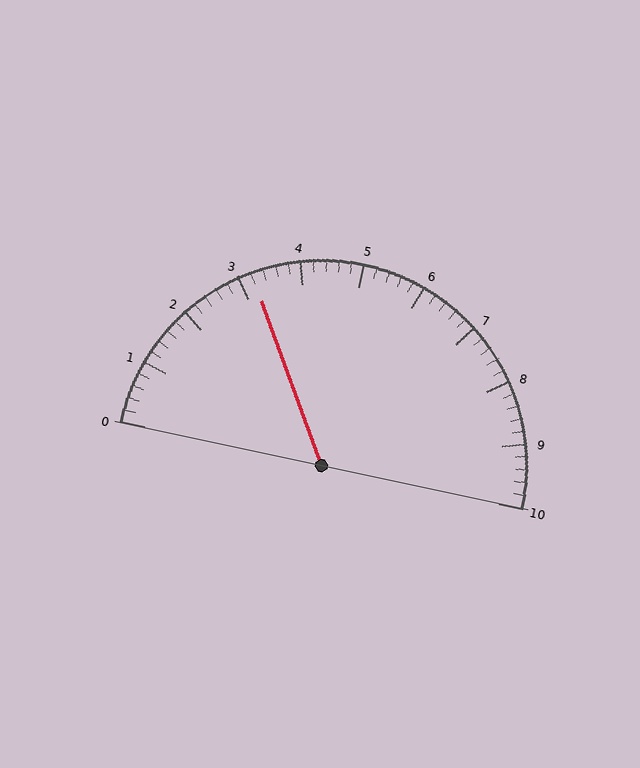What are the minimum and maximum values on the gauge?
The gauge ranges from 0 to 10.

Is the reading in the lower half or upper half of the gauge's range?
The reading is in the lower half of the range (0 to 10).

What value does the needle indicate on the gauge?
The needle indicates approximately 3.2.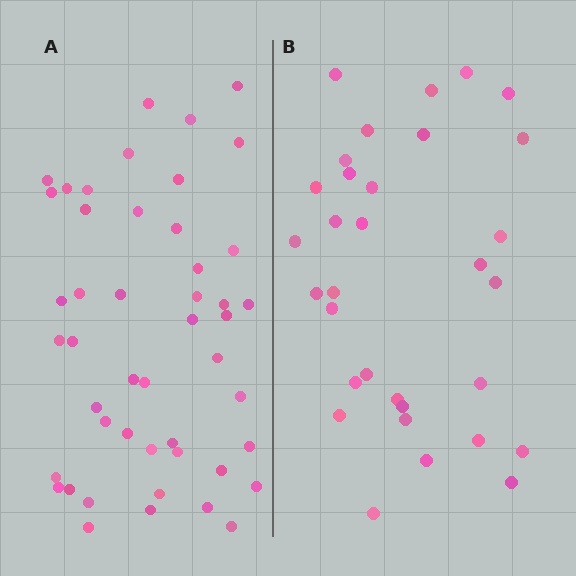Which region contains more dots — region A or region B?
Region A (the left region) has more dots.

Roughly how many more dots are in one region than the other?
Region A has approximately 15 more dots than region B.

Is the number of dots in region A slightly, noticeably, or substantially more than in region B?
Region A has substantially more. The ratio is roughly 1.5 to 1.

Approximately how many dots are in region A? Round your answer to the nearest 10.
About 50 dots. (The exact count is 47, which rounds to 50.)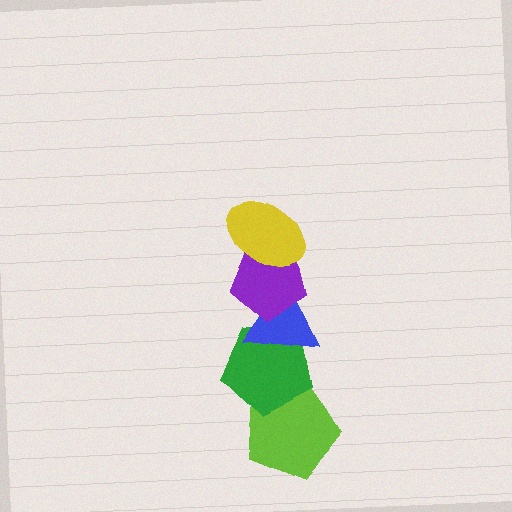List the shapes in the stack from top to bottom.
From top to bottom: the yellow ellipse, the purple pentagon, the blue triangle, the green pentagon, the lime pentagon.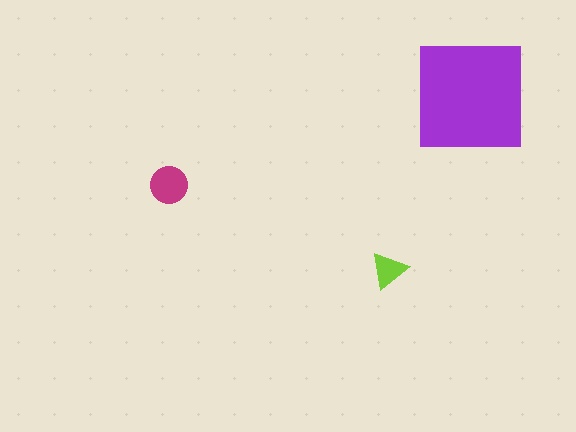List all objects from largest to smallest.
The purple square, the magenta circle, the lime triangle.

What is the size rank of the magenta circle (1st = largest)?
2nd.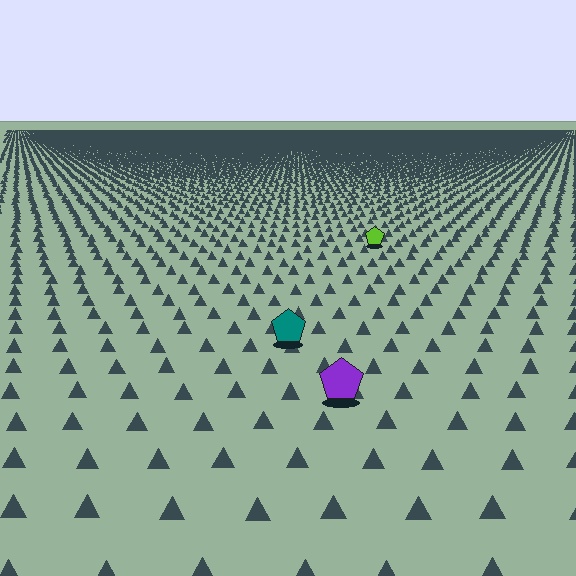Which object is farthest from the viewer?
The lime pentagon is farthest from the viewer. It appears smaller and the ground texture around it is denser.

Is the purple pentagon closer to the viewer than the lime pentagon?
Yes. The purple pentagon is closer — you can tell from the texture gradient: the ground texture is coarser near it.